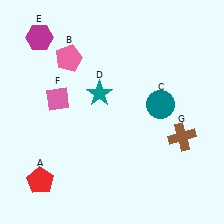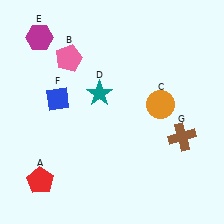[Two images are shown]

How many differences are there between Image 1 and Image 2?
There are 2 differences between the two images.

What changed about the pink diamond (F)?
In Image 1, F is pink. In Image 2, it changed to blue.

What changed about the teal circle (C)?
In Image 1, C is teal. In Image 2, it changed to orange.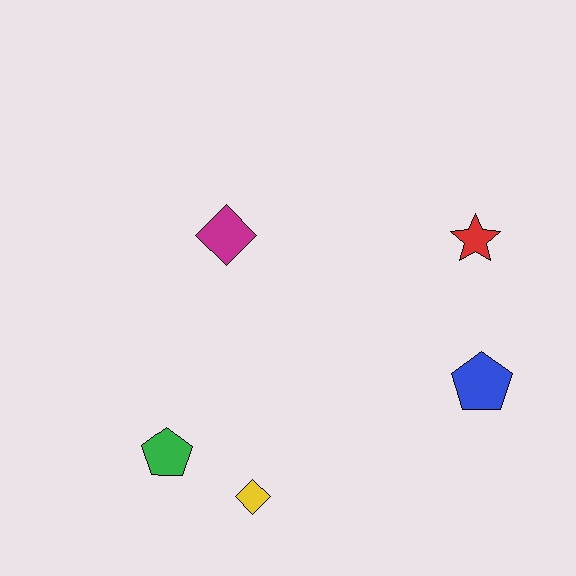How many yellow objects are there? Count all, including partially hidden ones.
There is 1 yellow object.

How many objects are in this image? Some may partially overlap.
There are 5 objects.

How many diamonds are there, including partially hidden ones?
There are 2 diamonds.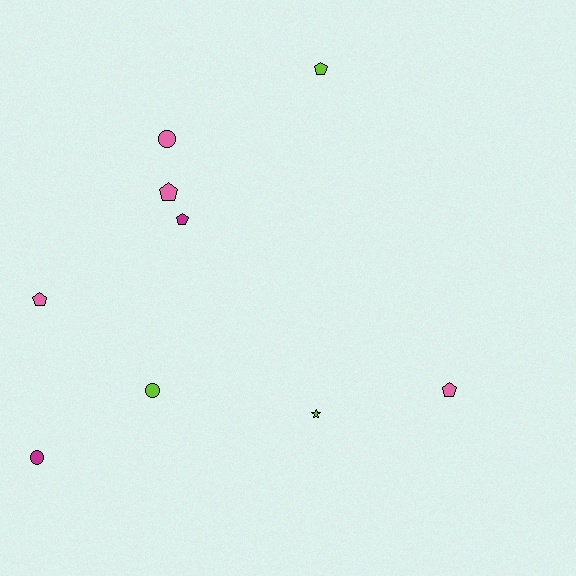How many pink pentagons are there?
There are 3 pink pentagons.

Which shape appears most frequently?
Pentagon, with 5 objects.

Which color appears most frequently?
Pink, with 4 objects.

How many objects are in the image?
There are 9 objects.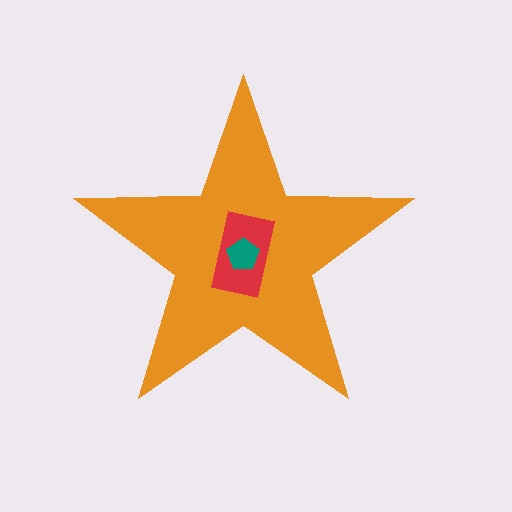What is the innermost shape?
The teal pentagon.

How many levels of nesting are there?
3.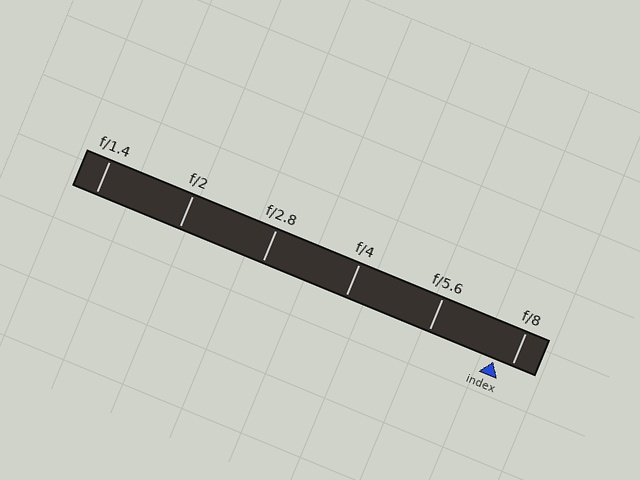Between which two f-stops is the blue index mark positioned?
The index mark is between f/5.6 and f/8.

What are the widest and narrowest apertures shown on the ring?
The widest aperture shown is f/1.4 and the narrowest is f/8.